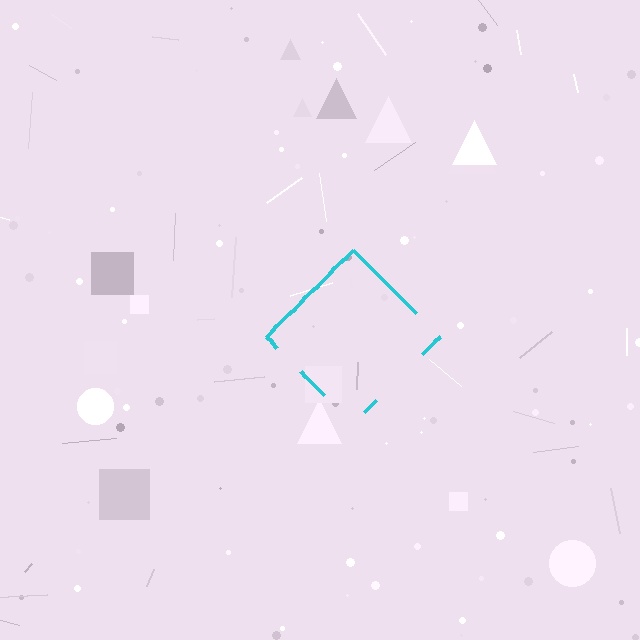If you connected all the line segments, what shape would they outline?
They would outline a diamond.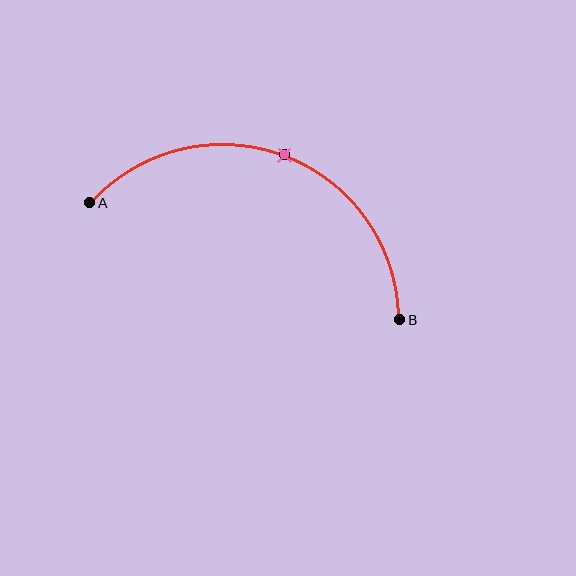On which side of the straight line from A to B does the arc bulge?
The arc bulges above the straight line connecting A and B.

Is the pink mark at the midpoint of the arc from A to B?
Yes. The pink mark lies on the arc at equal arc-length from both A and B — it is the arc midpoint.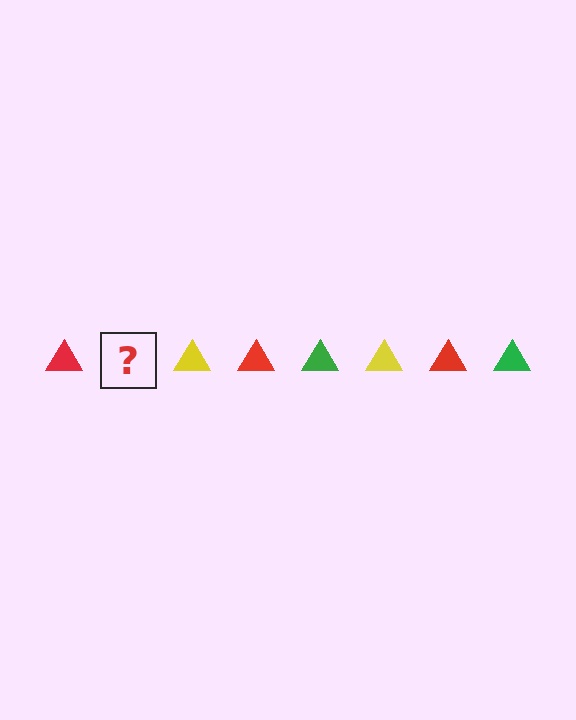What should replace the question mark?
The question mark should be replaced with a green triangle.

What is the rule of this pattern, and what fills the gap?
The rule is that the pattern cycles through red, green, yellow triangles. The gap should be filled with a green triangle.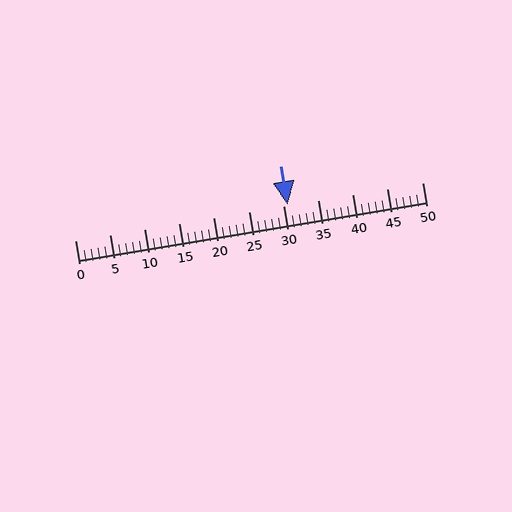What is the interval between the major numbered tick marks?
The major tick marks are spaced 5 units apart.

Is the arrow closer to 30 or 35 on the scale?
The arrow is closer to 30.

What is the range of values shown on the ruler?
The ruler shows values from 0 to 50.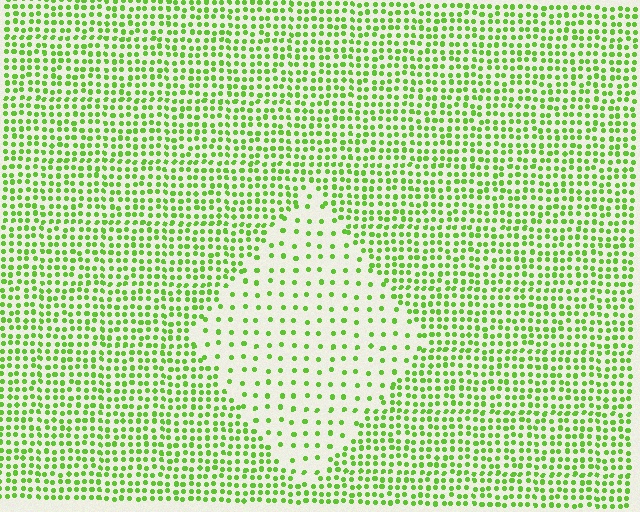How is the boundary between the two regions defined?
The boundary is defined by a change in element density (approximately 2.7x ratio). All elements are the same color, size, and shape.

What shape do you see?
I see a diamond.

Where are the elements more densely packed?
The elements are more densely packed outside the diamond boundary.